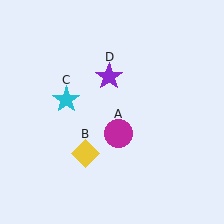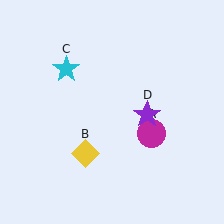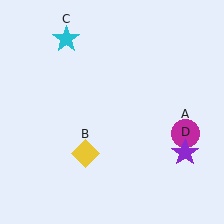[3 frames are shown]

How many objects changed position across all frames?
3 objects changed position: magenta circle (object A), cyan star (object C), purple star (object D).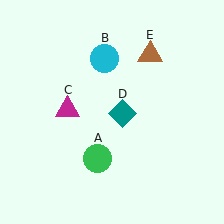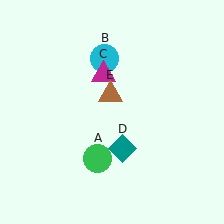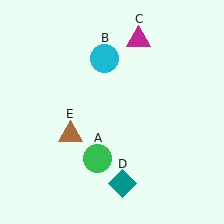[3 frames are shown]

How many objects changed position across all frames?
3 objects changed position: magenta triangle (object C), teal diamond (object D), brown triangle (object E).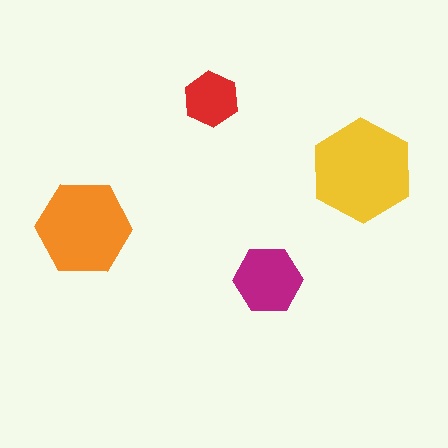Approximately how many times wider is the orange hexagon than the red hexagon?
About 1.5 times wider.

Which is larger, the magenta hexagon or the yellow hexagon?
The yellow one.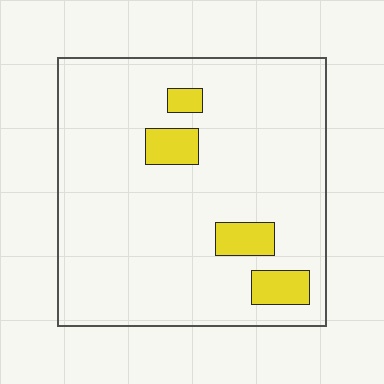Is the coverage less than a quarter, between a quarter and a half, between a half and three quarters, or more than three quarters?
Less than a quarter.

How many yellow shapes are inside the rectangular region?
4.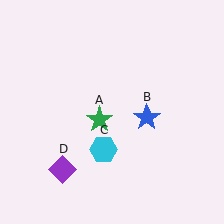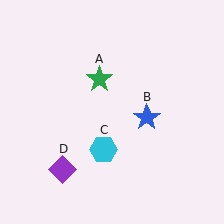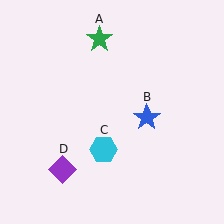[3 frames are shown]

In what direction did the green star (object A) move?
The green star (object A) moved up.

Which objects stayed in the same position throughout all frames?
Blue star (object B) and cyan hexagon (object C) and purple diamond (object D) remained stationary.